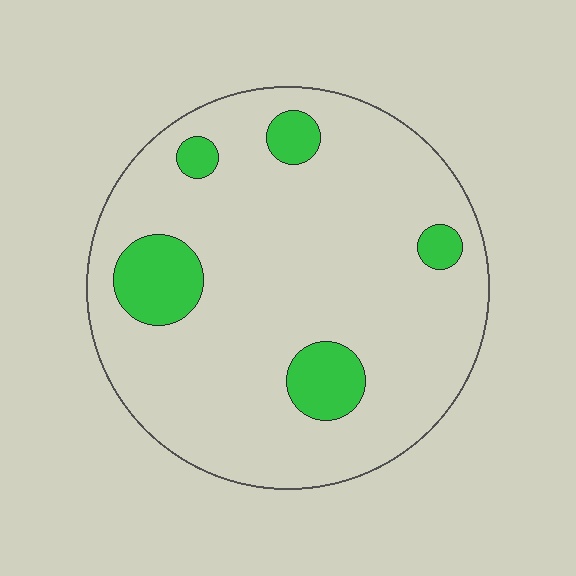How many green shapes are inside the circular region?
5.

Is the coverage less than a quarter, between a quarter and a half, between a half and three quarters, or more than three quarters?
Less than a quarter.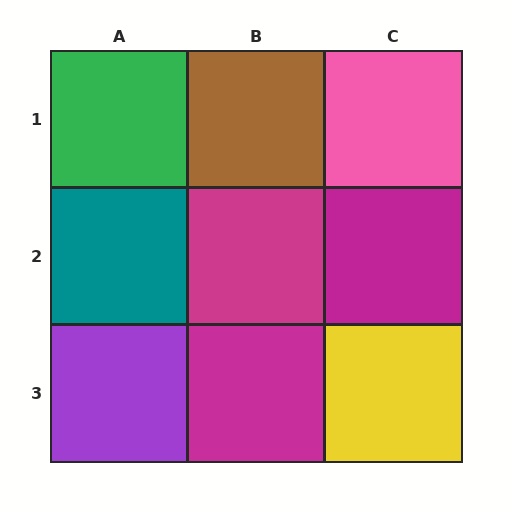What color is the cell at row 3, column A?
Purple.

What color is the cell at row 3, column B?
Magenta.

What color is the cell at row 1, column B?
Brown.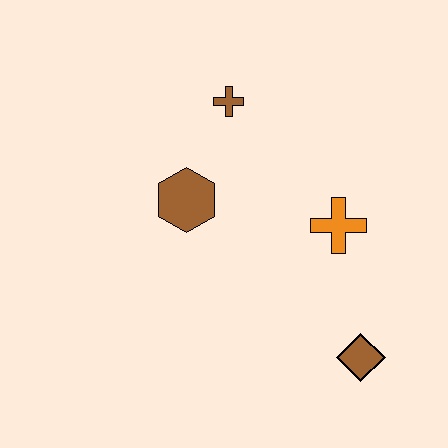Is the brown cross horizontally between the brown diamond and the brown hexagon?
Yes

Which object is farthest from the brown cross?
The brown diamond is farthest from the brown cross.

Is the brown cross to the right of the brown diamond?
No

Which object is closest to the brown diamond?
The orange cross is closest to the brown diamond.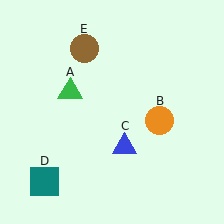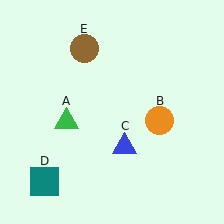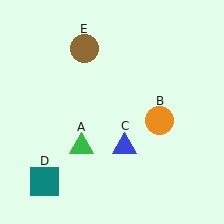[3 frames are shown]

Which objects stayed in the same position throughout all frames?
Orange circle (object B) and blue triangle (object C) and teal square (object D) and brown circle (object E) remained stationary.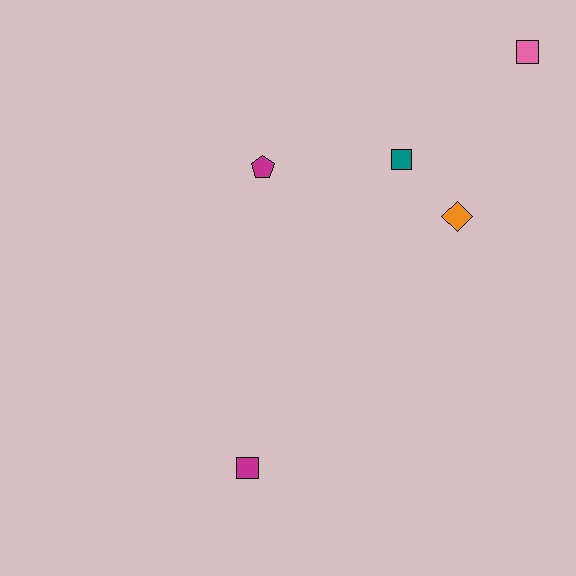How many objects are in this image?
There are 5 objects.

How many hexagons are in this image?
There are no hexagons.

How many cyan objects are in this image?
There are no cyan objects.